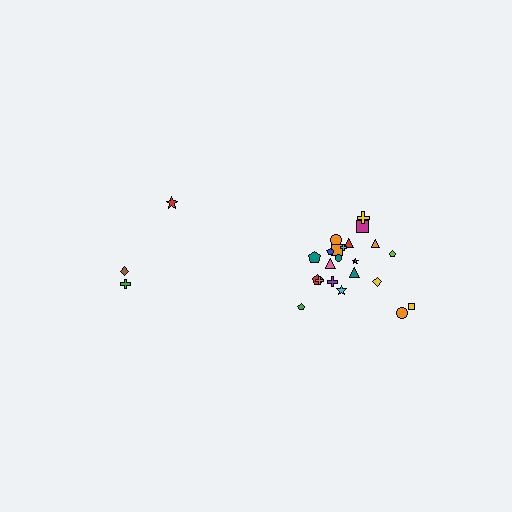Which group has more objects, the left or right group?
The right group.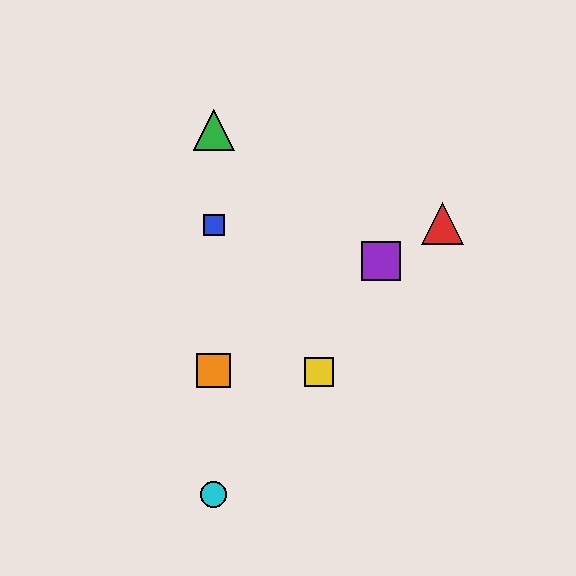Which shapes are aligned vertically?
The blue square, the green triangle, the orange square, the cyan circle are aligned vertically.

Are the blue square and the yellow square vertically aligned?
No, the blue square is at x≈214 and the yellow square is at x≈319.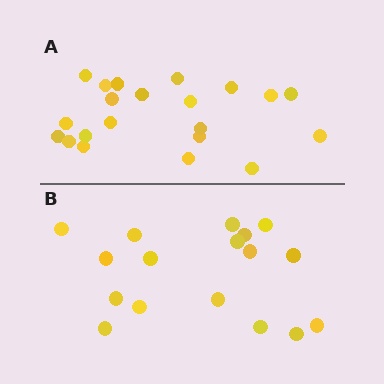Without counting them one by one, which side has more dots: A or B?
Region A (the top region) has more dots.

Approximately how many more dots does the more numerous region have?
Region A has about 4 more dots than region B.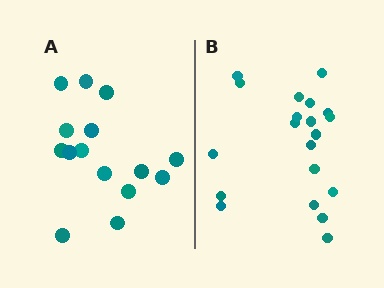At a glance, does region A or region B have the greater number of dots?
Region B (the right region) has more dots.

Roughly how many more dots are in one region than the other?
Region B has about 5 more dots than region A.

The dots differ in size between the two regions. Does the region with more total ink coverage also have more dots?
No. Region A has more total ink coverage because its dots are larger, but region B actually contains more individual dots. Total area can be misleading — the number of items is what matters here.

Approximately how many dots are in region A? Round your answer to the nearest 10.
About 20 dots. (The exact count is 15, which rounds to 20.)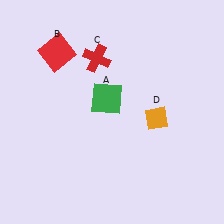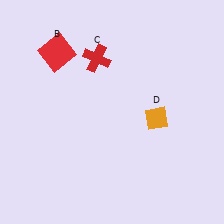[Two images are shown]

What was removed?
The green square (A) was removed in Image 2.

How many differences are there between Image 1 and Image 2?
There is 1 difference between the two images.